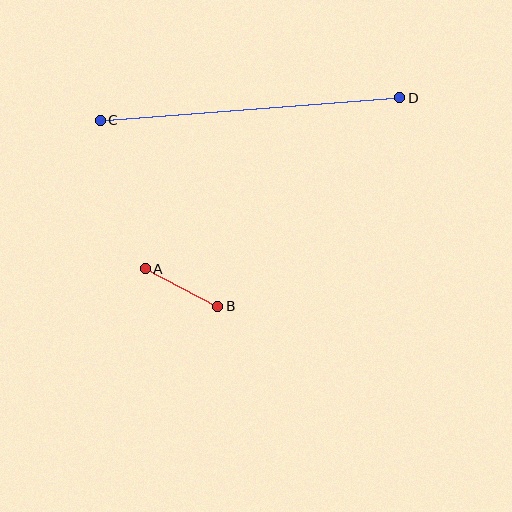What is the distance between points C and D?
The distance is approximately 300 pixels.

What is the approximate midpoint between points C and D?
The midpoint is at approximately (250, 109) pixels.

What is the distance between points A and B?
The distance is approximately 81 pixels.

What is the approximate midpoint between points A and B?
The midpoint is at approximately (181, 288) pixels.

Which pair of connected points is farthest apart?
Points C and D are farthest apart.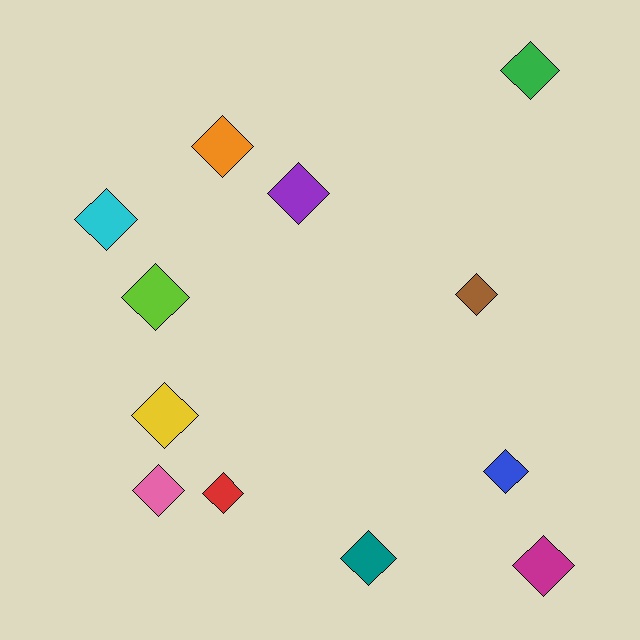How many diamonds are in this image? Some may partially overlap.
There are 12 diamonds.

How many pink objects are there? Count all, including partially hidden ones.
There is 1 pink object.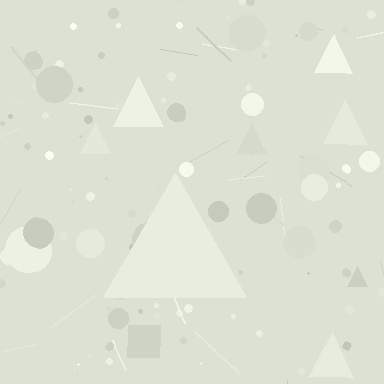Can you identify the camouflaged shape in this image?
The camouflaged shape is a triangle.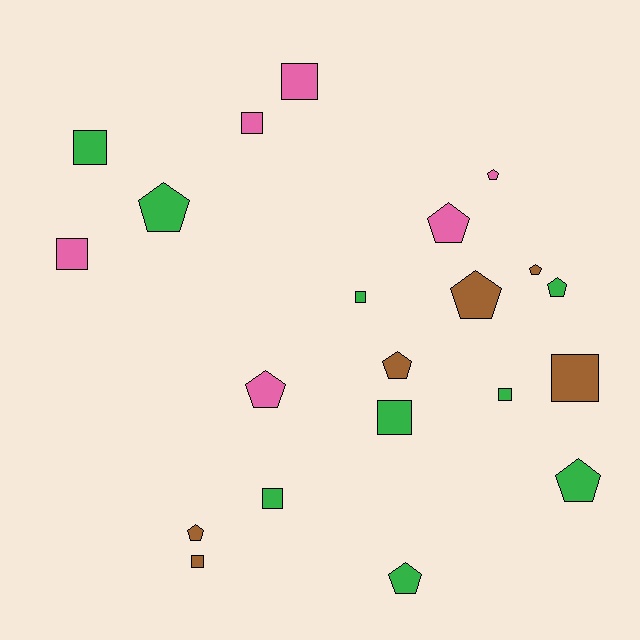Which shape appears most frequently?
Pentagon, with 11 objects.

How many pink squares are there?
There are 3 pink squares.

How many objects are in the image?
There are 21 objects.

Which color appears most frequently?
Green, with 9 objects.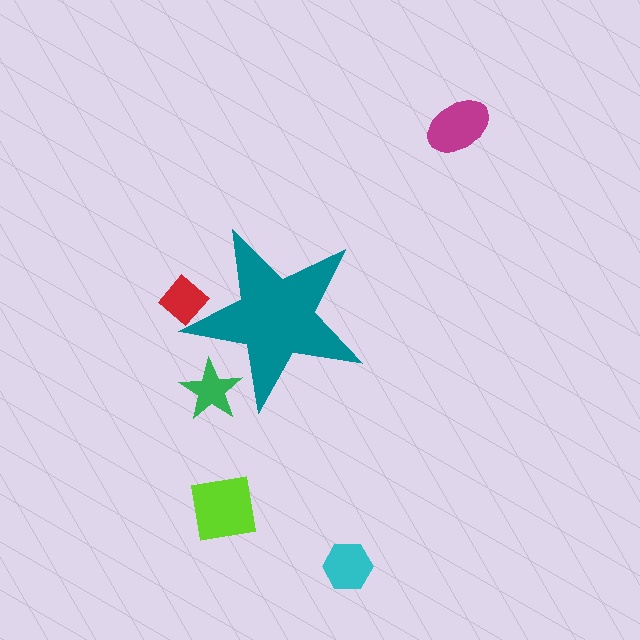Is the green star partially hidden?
Yes, the green star is partially hidden behind the teal star.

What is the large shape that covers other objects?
A teal star.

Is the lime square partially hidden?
No, the lime square is fully visible.